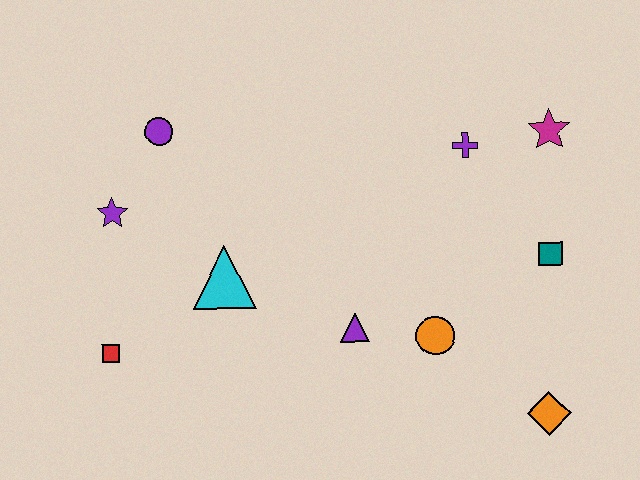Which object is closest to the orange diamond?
The orange circle is closest to the orange diamond.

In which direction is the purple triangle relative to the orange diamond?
The purple triangle is to the left of the orange diamond.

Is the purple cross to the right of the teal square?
No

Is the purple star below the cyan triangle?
No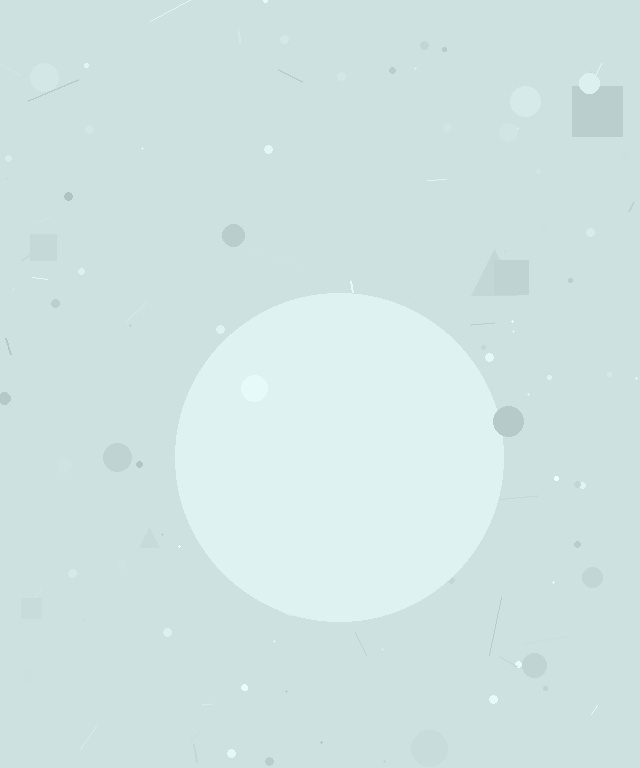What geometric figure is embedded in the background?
A circle is embedded in the background.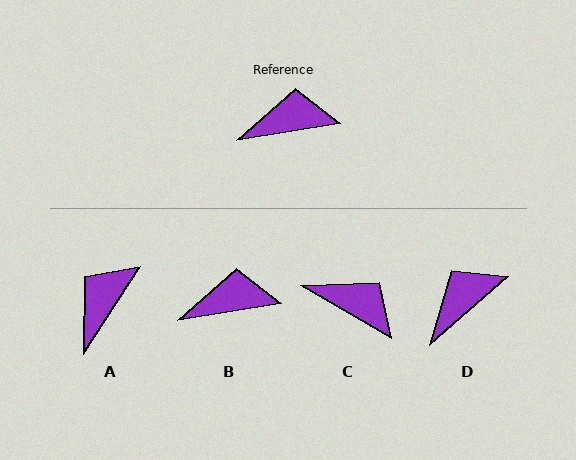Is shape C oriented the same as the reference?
No, it is off by about 39 degrees.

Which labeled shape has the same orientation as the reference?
B.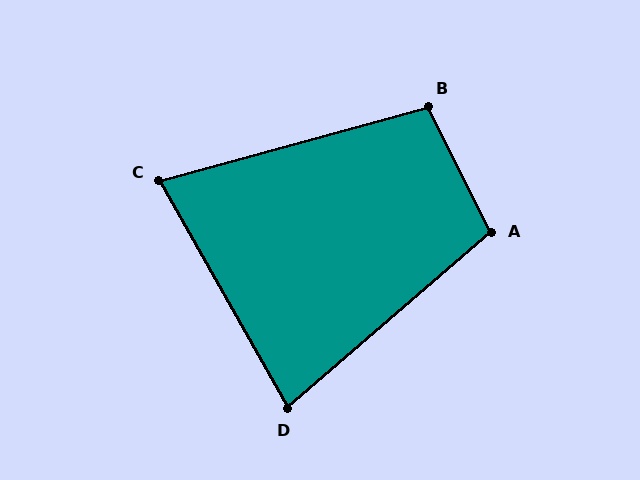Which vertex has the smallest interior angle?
C, at approximately 76 degrees.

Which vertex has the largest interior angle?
A, at approximately 104 degrees.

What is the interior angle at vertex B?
Approximately 101 degrees (obtuse).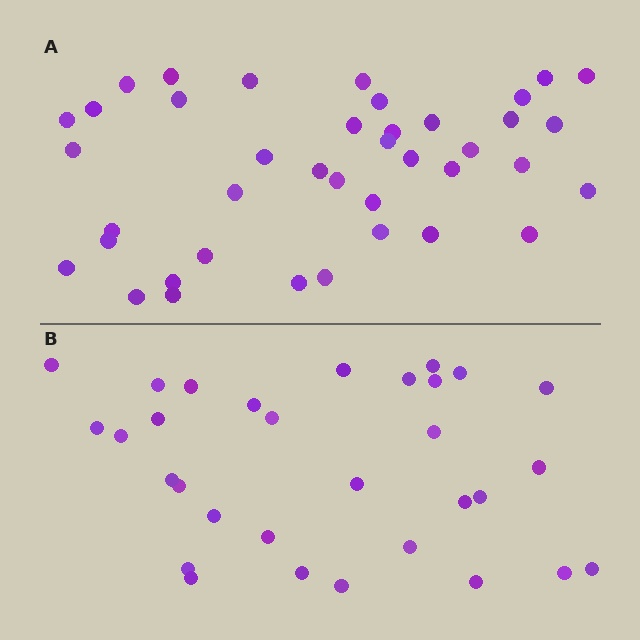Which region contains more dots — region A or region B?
Region A (the top region) has more dots.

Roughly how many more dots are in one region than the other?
Region A has roughly 8 or so more dots than region B.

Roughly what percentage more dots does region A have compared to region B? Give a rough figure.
About 30% more.